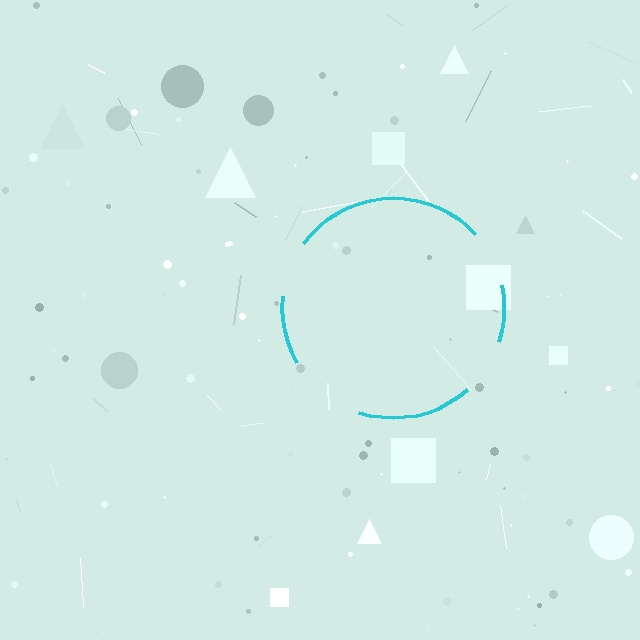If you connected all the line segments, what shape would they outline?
They would outline a circle.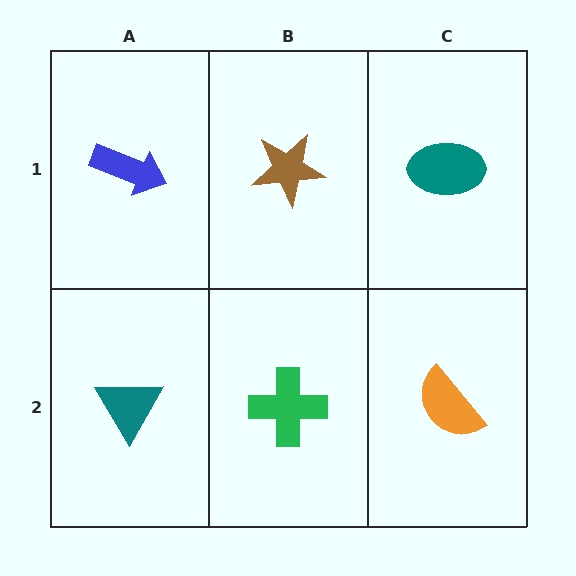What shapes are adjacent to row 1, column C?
An orange semicircle (row 2, column C), a brown star (row 1, column B).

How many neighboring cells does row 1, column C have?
2.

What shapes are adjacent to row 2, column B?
A brown star (row 1, column B), a teal triangle (row 2, column A), an orange semicircle (row 2, column C).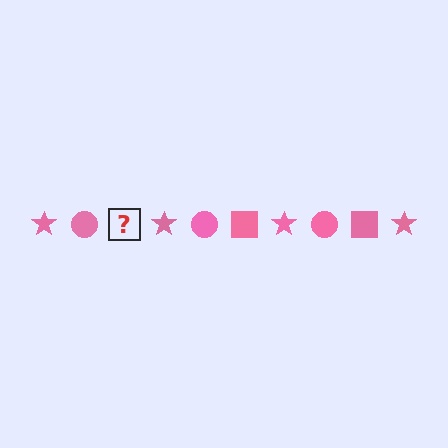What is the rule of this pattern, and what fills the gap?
The rule is that the pattern cycles through star, circle, square shapes in pink. The gap should be filled with a pink square.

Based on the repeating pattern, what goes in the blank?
The blank should be a pink square.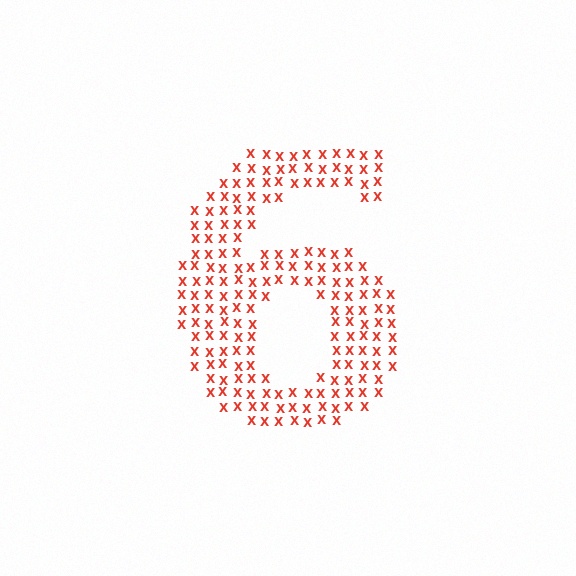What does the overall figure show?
The overall figure shows the digit 6.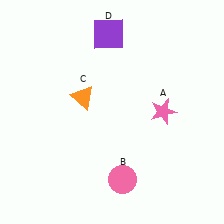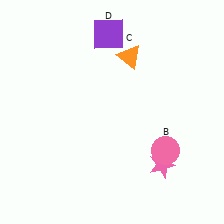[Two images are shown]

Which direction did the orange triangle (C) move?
The orange triangle (C) moved right.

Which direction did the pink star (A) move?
The pink star (A) moved down.